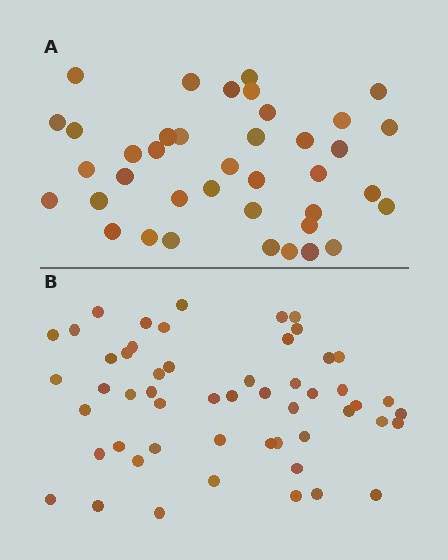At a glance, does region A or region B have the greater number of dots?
Region B (the bottom region) has more dots.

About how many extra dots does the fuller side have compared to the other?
Region B has approximately 15 more dots than region A.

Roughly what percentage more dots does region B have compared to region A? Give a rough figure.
About 35% more.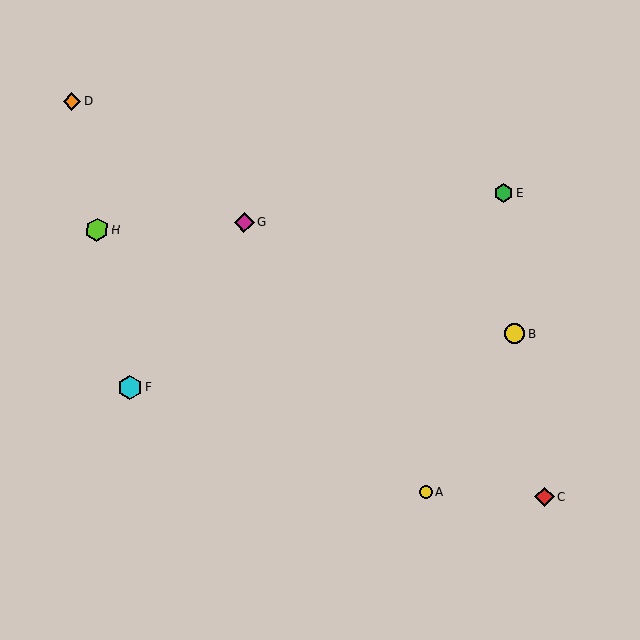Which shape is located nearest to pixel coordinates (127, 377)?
The cyan hexagon (labeled F) at (129, 387) is nearest to that location.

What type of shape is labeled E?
Shape E is a green hexagon.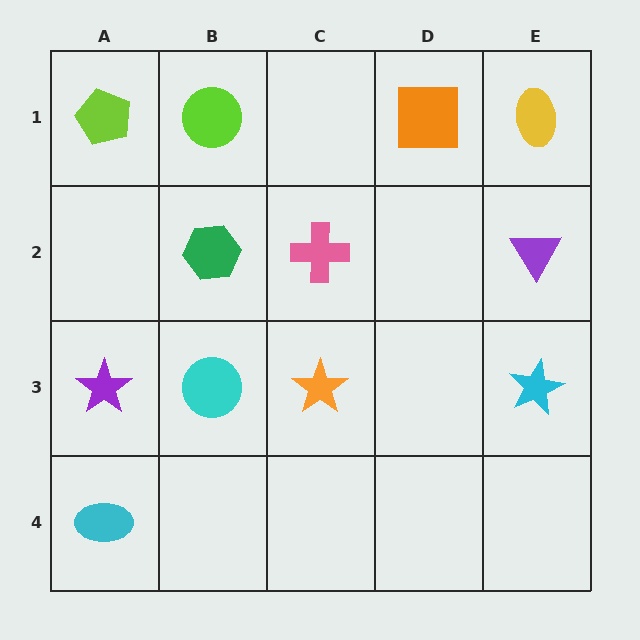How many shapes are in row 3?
4 shapes.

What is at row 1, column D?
An orange square.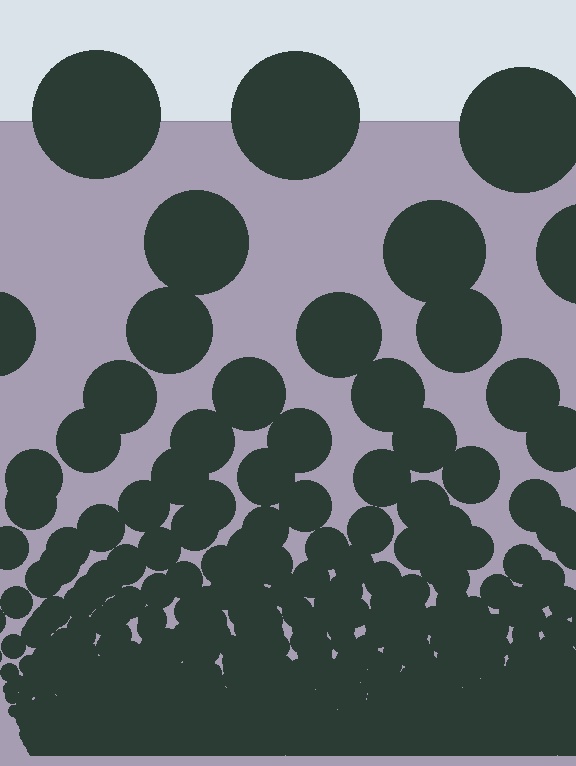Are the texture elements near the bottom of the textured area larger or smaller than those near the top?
Smaller. The gradient is inverted — elements near the bottom are smaller and denser.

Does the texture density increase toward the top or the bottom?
Density increases toward the bottom.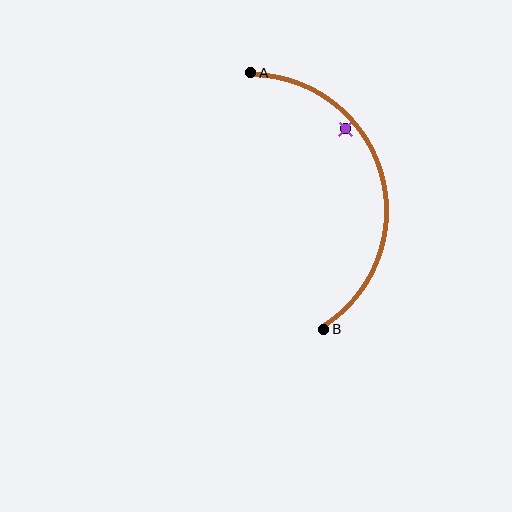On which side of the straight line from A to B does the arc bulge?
The arc bulges to the right of the straight line connecting A and B.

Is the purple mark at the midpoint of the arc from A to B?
No — the purple mark does not lie on the arc at all. It sits slightly inside the curve.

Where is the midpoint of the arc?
The arc midpoint is the point on the curve farthest from the straight line joining A and B. It sits to the right of that line.